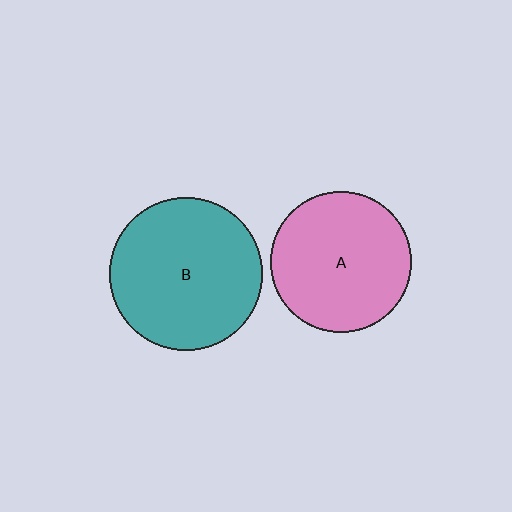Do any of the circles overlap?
No, none of the circles overlap.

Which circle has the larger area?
Circle B (teal).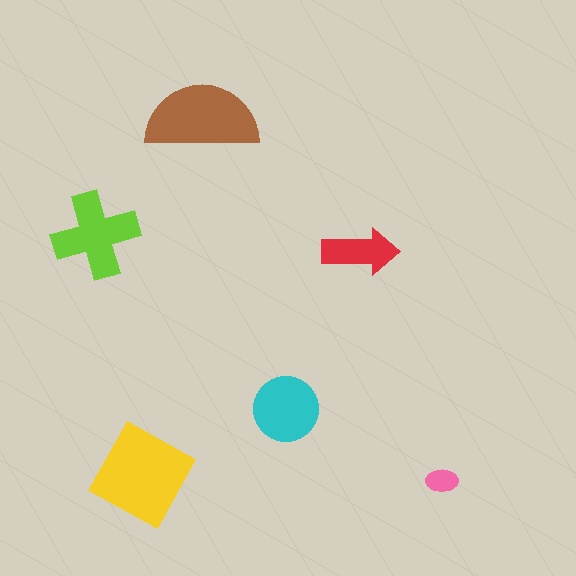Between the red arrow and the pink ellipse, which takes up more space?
The red arrow.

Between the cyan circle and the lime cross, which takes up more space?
The lime cross.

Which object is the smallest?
The pink ellipse.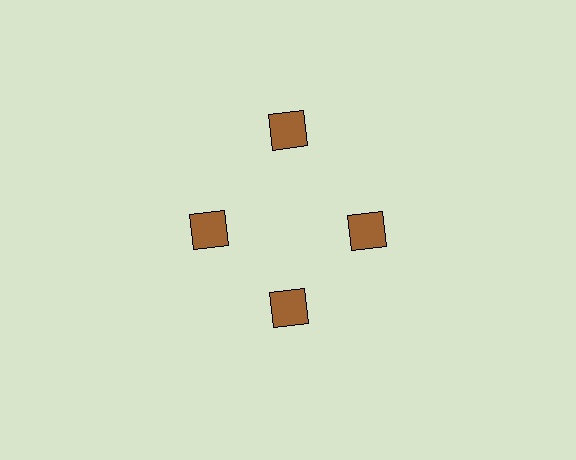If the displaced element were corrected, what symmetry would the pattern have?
It would have 4-fold rotational symmetry — the pattern would map onto itself every 90 degrees.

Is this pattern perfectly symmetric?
No. The 4 brown squares are arranged in a ring, but one element near the 12 o'clock position is pushed outward from the center, breaking the 4-fold rotational symmetry.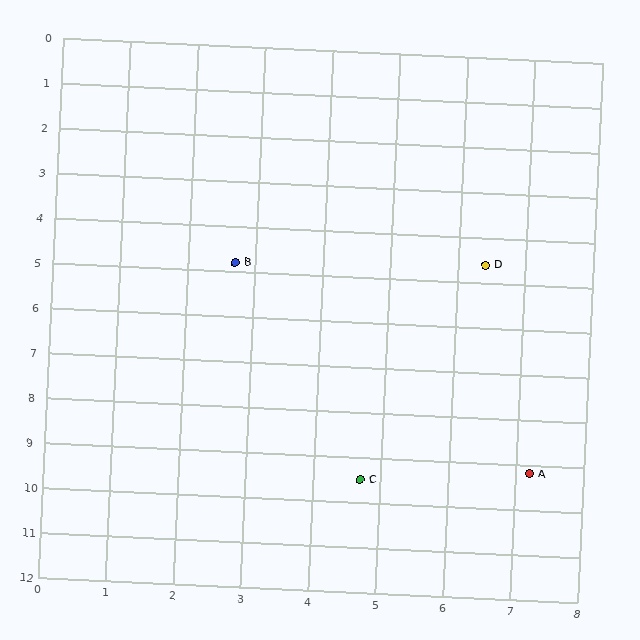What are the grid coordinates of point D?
Point D is at approximately (6.4, 4.6).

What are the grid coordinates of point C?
Point C is at approximately (4.7, 9.5).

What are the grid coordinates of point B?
Point B is at approximately (2.7, 4.8).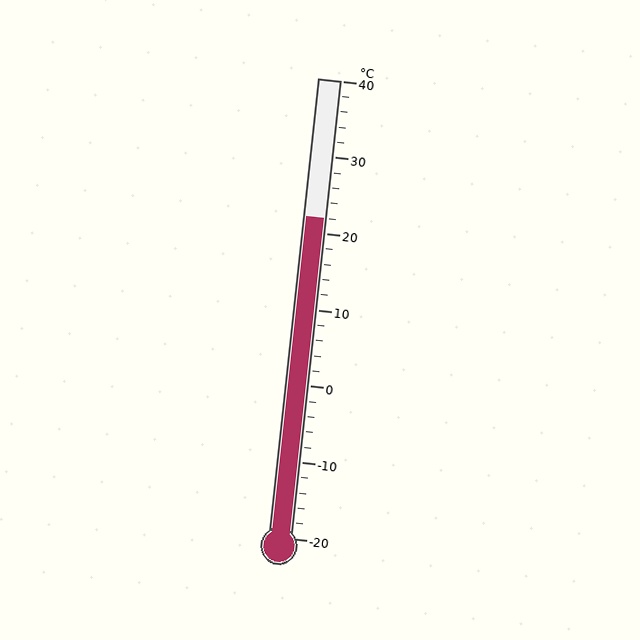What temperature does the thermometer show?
The thermometer shows approximately 22°C.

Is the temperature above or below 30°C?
The temperature is below 30°C.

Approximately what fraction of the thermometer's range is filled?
The thermometer is filled to approximately 70% of its range.